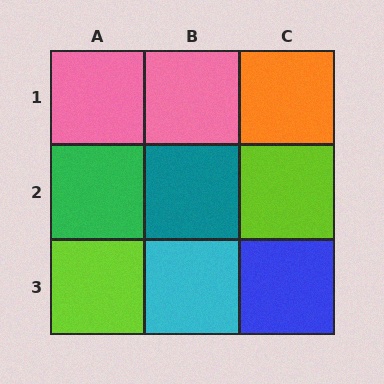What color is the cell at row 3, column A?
Lime.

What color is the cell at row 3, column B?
Cyan.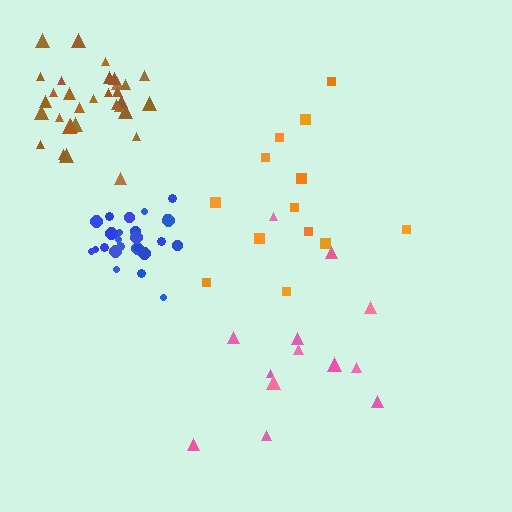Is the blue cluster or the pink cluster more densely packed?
Blue.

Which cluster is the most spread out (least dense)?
Orange.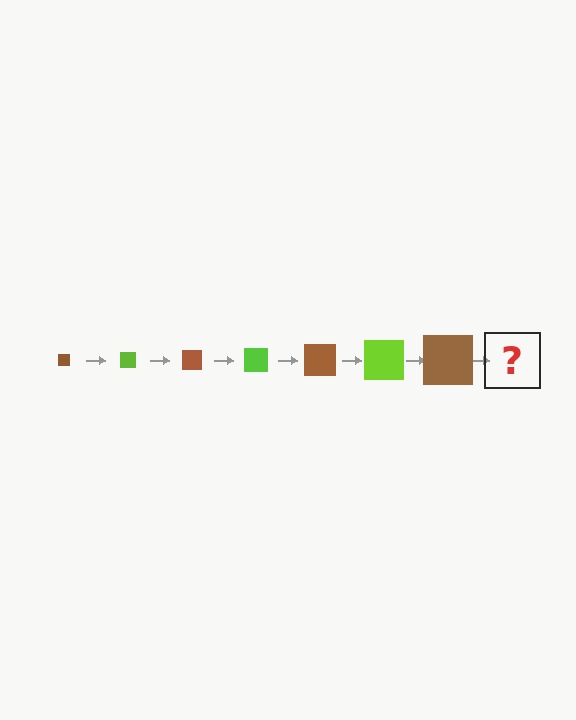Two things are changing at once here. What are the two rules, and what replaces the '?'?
The two rules are that the square grows larger each step and the color cycles through brown and lime. The '?' should be a lime square, larger than the previous one.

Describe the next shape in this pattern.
It should be a lime square, larger than the previous one.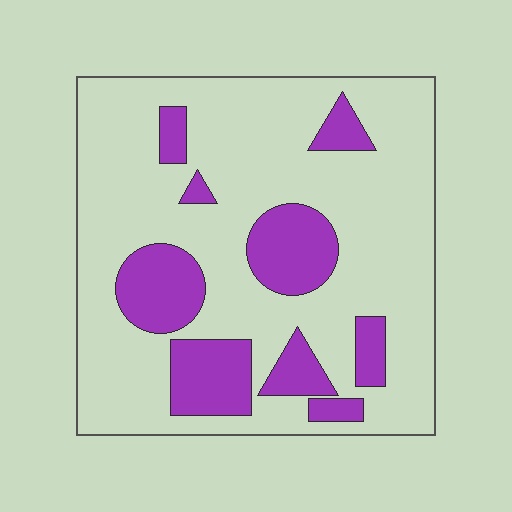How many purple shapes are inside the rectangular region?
9.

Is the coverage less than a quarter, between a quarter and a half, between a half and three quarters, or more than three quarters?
Less than a quarter.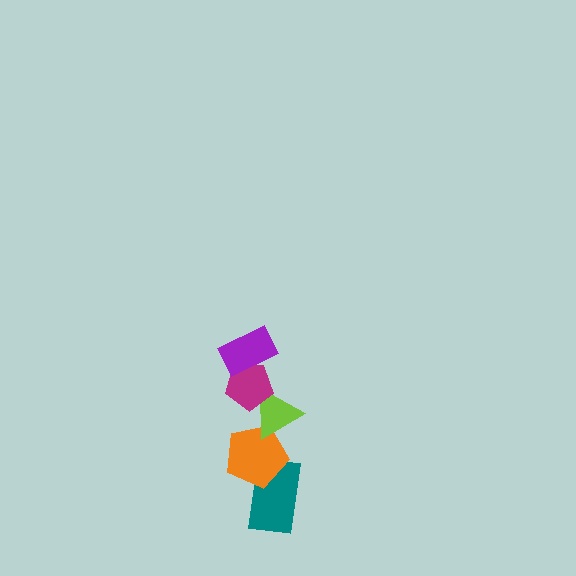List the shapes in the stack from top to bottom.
From top to bottom: the purple rectangle, the magenta pentagon, the lime triangle, the orange pentagon, the teal rectangle.